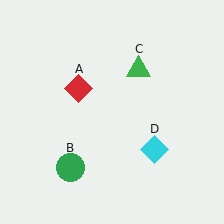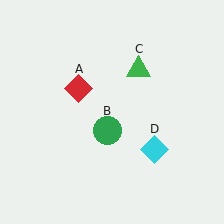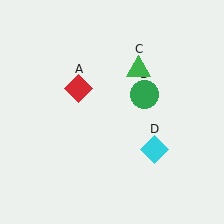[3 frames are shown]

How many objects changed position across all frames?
1 object changed position: green circle (object B).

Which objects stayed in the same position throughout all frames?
Red diamond (object A) and green triangle (object C) and cyan diamond (object D) remained stationary.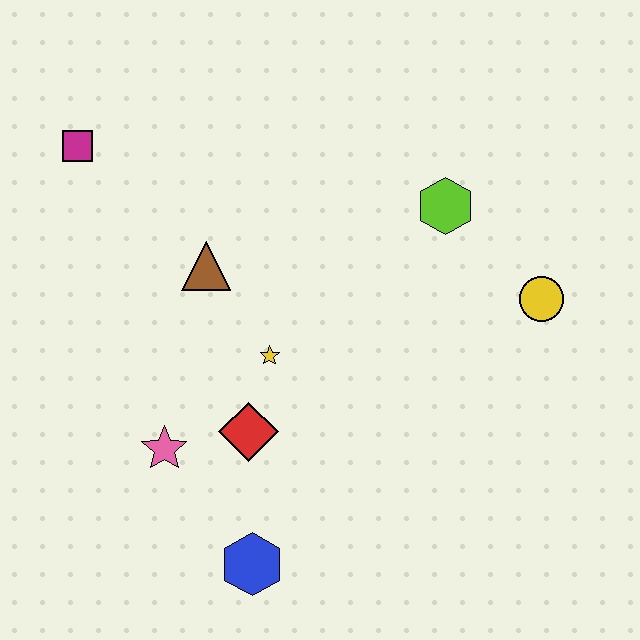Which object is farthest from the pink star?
The yellow circle is farthest from the pink star.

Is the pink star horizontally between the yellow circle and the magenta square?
Yes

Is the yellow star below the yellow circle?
Yes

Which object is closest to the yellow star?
The red diamond is closest to the yellow star.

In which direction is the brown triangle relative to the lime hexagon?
The brown triangle is to the left of the lime hexagon.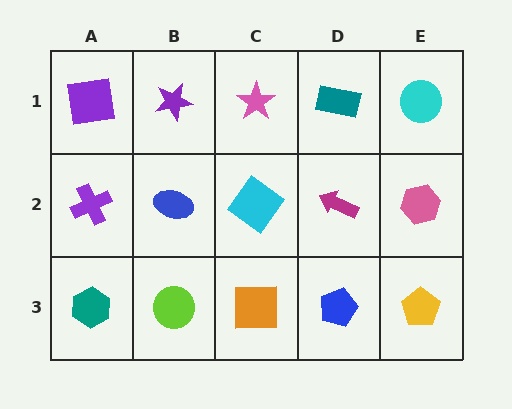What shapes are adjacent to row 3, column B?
A blue ellipse (row 2, column B), a teal hexagon (row 3, column A), an orange square (row 3, column C).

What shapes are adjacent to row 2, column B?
A purple star (row 1, column B), a lime circle (row 3, column B), a purple cross (row 2, column A), a cyan diamond (row 2, column C).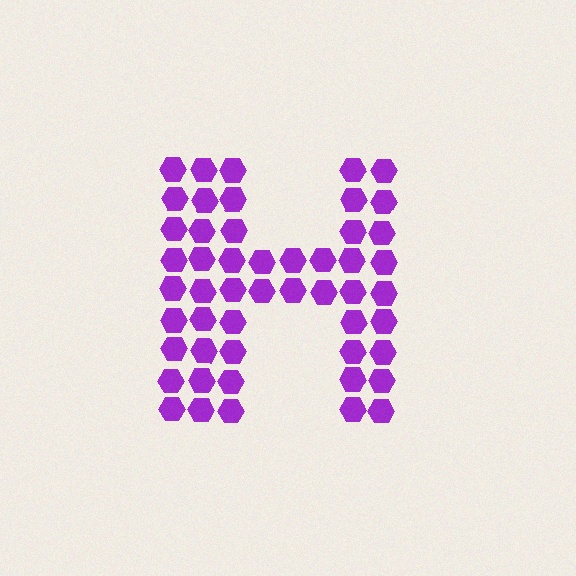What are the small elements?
The small elements are hexagons.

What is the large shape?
The large shape is the letter H.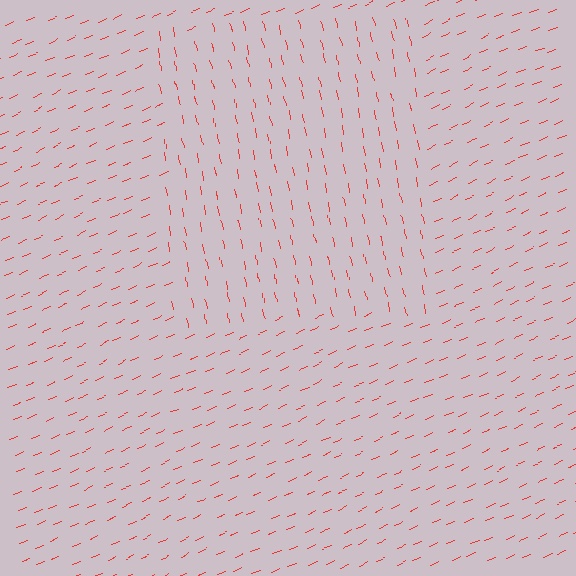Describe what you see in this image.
The image is filled with small red line segments. A rectangle region in the image has lines oriented differently from the surrounding lines, creating a visible texture boundary.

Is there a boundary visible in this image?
Yes, there is a texture boundary formed by a change in line orientation.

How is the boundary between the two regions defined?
The boundary is defined purely by a change in line orientation (approximately 77 degrees difference). All lines are the same color and thickness.